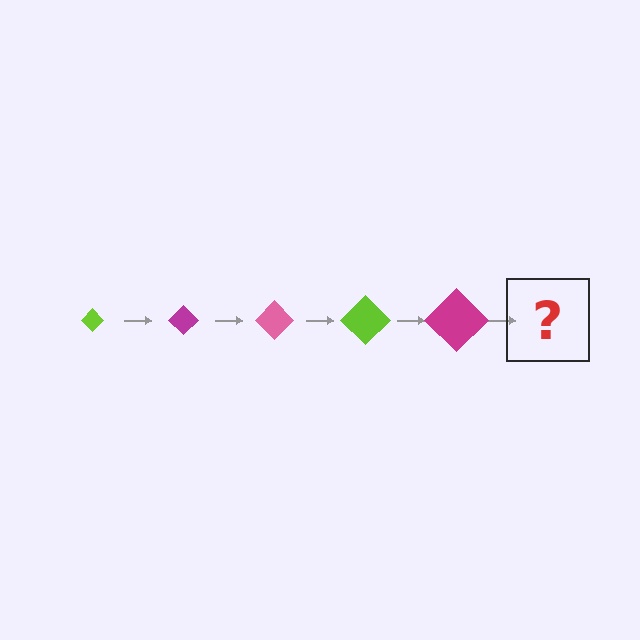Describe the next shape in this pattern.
It should be a pink diamond, larger than the previous one.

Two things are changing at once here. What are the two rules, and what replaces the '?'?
The two rules are that the diamond grows larger each step and the color cycles through lime, magenta, and pink. The '?' should be a pink diamond, larger than the previous one.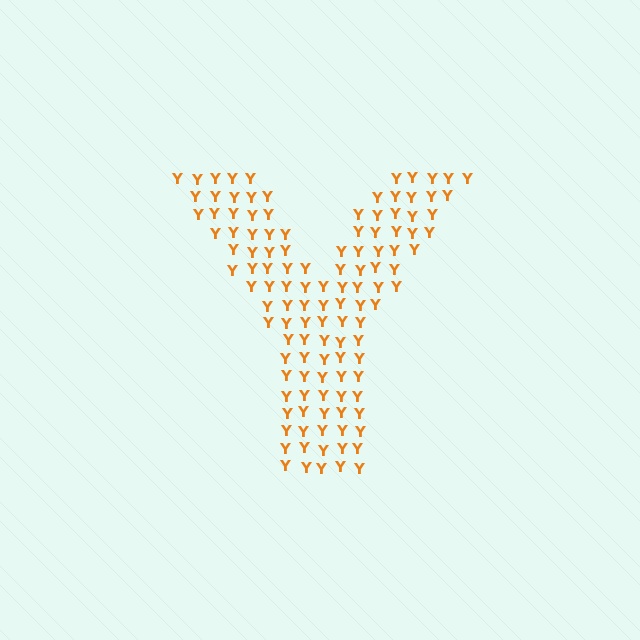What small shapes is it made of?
It is made of small letter Y's.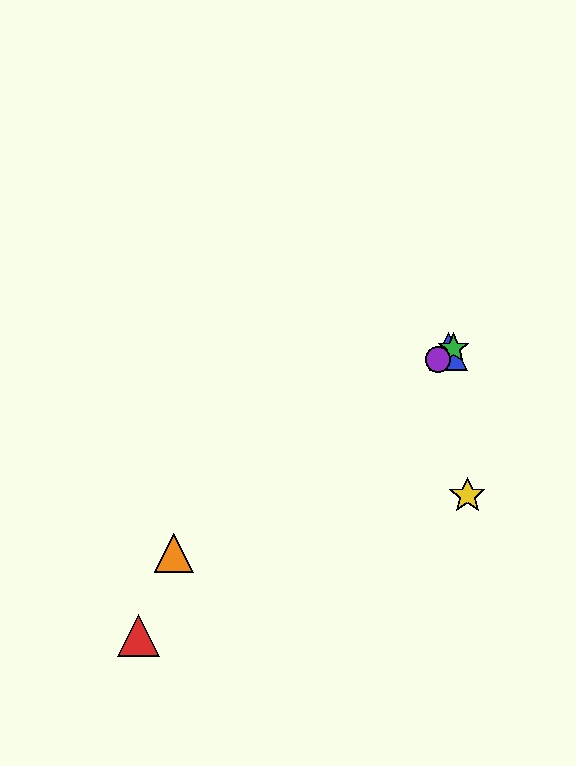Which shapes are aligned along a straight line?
The blue triangle, the green star, the purple circle, the orange triangle are aligned along a straight line.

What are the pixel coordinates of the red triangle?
The red triangle is at (139, 636).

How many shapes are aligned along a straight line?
4 shapes (the blue triangle, the green star, the purple circle, the orange triangle) are aligned along a straight line.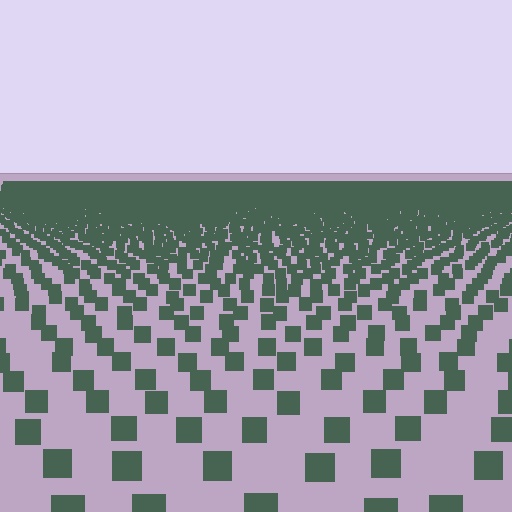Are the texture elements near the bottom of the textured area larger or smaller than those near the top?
Larger. Near the bottom, elements are closer to the viewer and appear at a bigger on-screen size.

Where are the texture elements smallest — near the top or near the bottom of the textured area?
Near the top.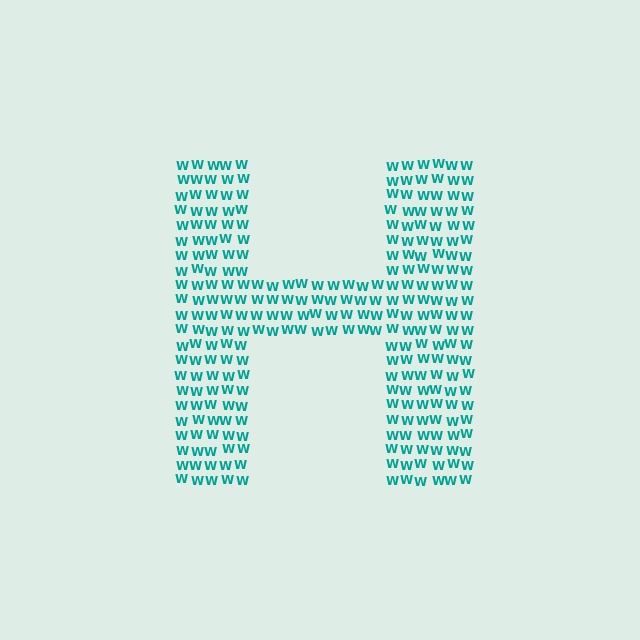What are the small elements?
The small elements are letter W's.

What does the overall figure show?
The overall figure shows the letter H.